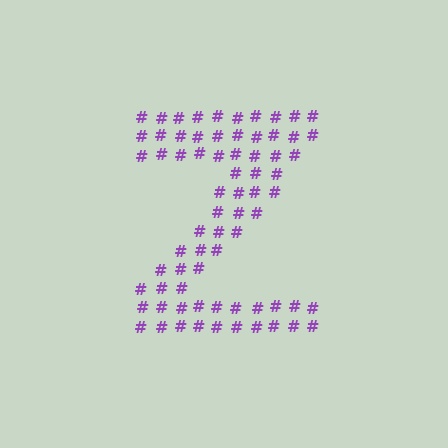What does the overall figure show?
The overall figure shows the letter Z.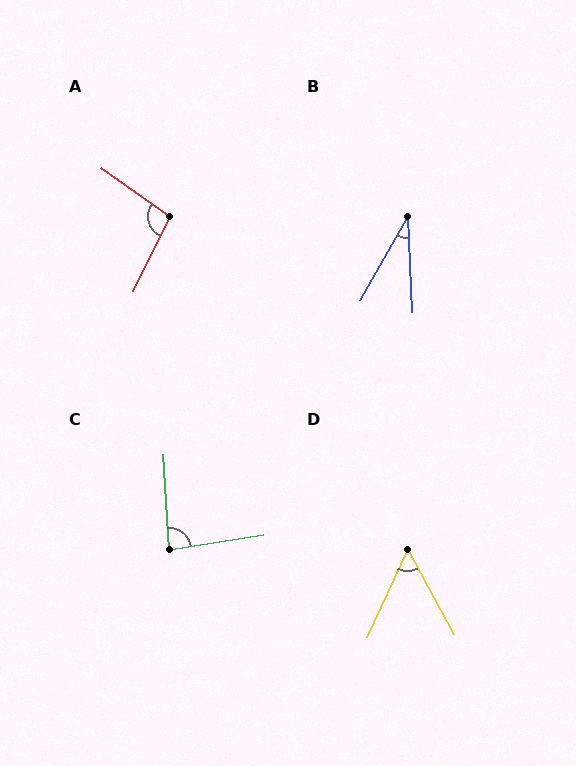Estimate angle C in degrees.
Approximately 84 degrees.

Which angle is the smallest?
B, at approximately 32 degrees.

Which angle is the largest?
A, at approximately 100 degrees.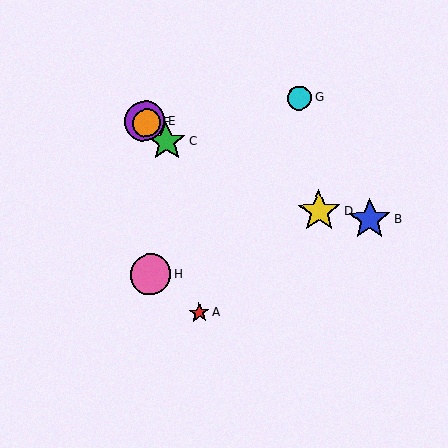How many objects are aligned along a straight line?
3 objects (C, E, F) are aligned along a straight line.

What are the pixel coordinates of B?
Object B is at (370, 220).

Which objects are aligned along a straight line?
Objects C, E, F are aligned along a straight line.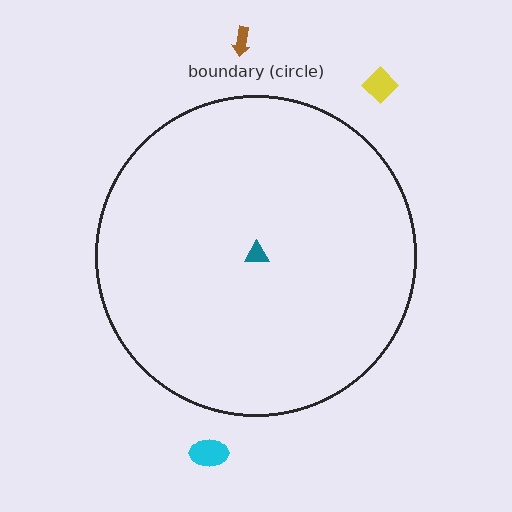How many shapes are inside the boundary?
1 inside, 3 outside.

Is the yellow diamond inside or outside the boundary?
Outside.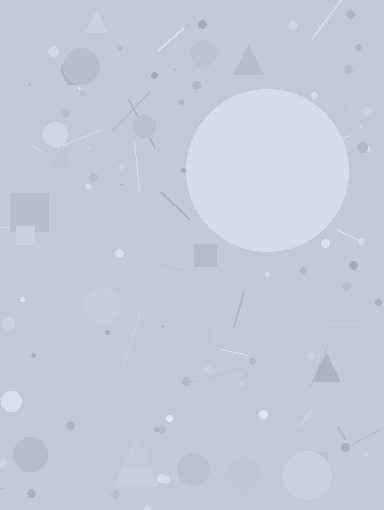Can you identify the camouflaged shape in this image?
The camouflaged shape is a circle.